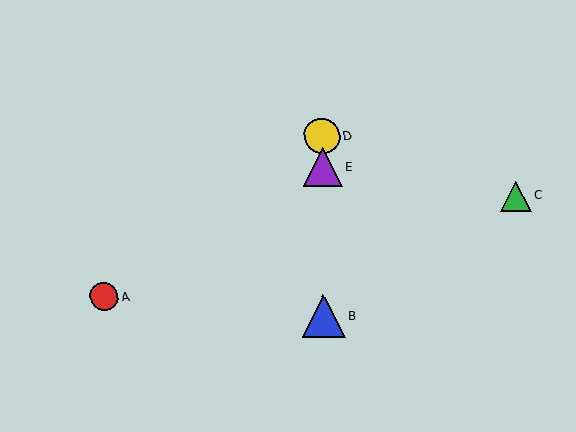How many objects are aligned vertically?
3 objects (B, D, E) are aligned vertically.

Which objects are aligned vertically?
Objects B, D, E are aligned vertically.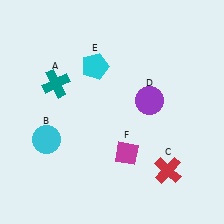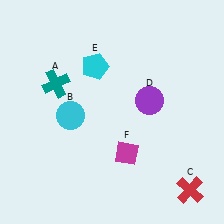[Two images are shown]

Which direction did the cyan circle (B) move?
The cyan circle (B) moved up.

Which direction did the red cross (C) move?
The red cross (C) moved right.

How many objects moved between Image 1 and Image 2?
2 objects moved between the two images.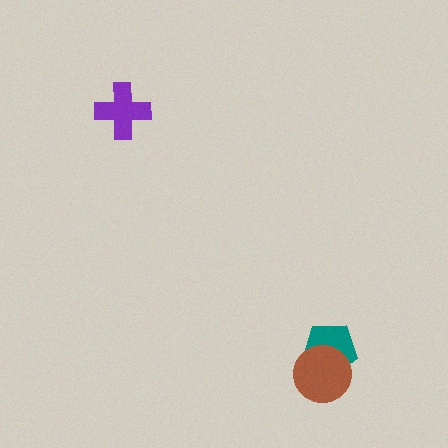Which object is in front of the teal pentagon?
The brown circle is in front of the teal pentagon.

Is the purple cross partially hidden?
No, no other shape covers it.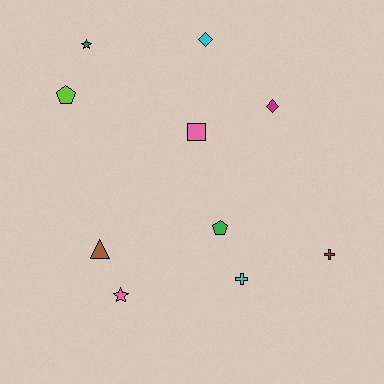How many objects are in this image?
There are 10 objects.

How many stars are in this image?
There are 2 stars.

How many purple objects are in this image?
There are no purple objects.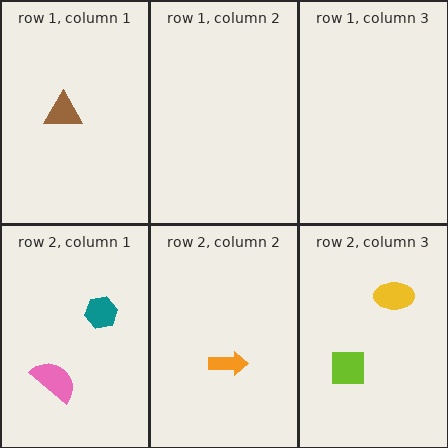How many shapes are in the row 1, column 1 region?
1.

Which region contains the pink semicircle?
The row 2, column 1 region.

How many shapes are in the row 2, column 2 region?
1.